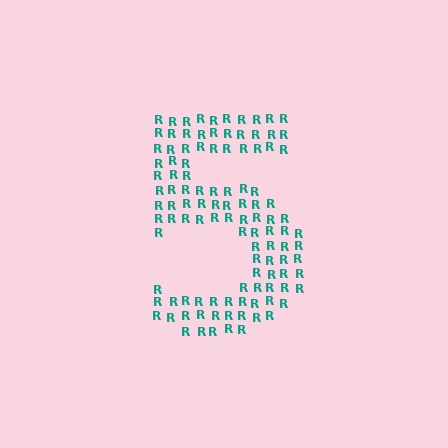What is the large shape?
The large shape is the digit 5.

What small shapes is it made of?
It is made of small letter R's.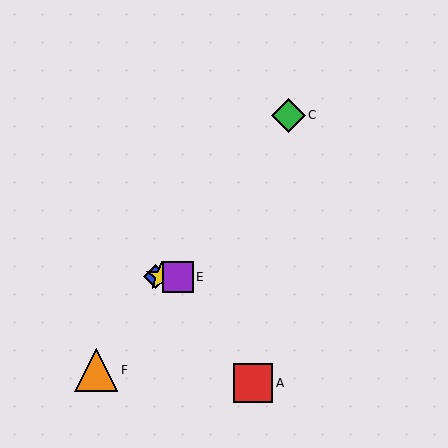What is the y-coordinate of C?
Object C is at y≈115.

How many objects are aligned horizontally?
3 objects (B, D, E) are aligned horizontally.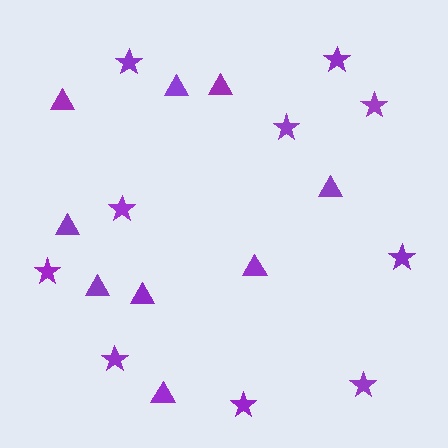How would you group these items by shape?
There are 2 groups: one group of triangles (9) and one group of stars (10).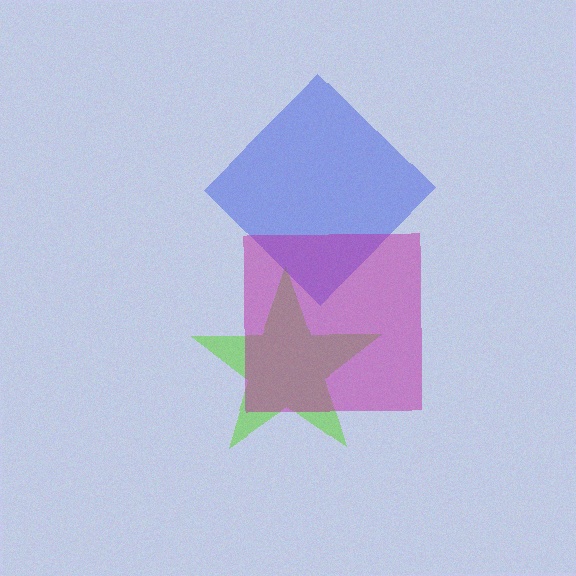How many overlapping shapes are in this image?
There are 3 overlapping shapes in the image.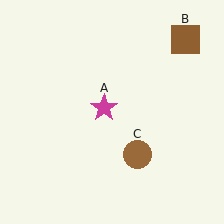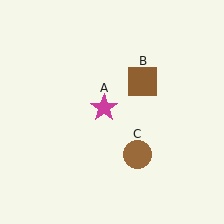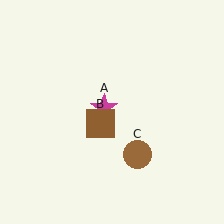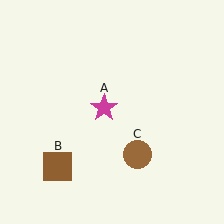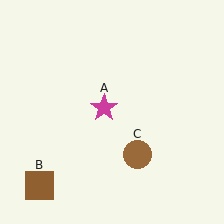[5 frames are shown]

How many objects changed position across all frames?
1 object changed position: brown square (object B).